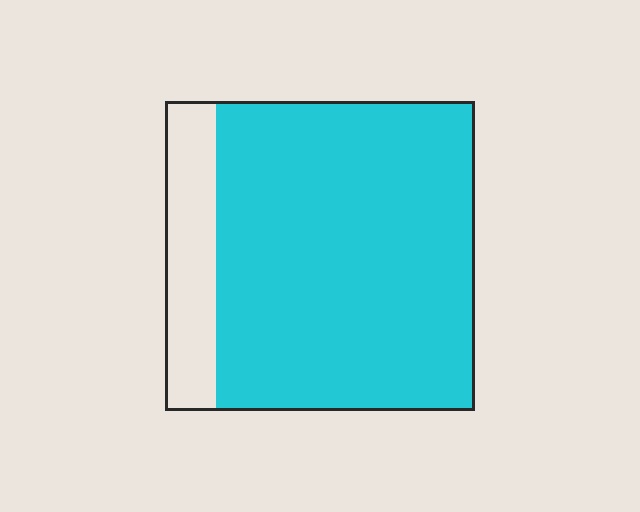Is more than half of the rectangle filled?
Yes.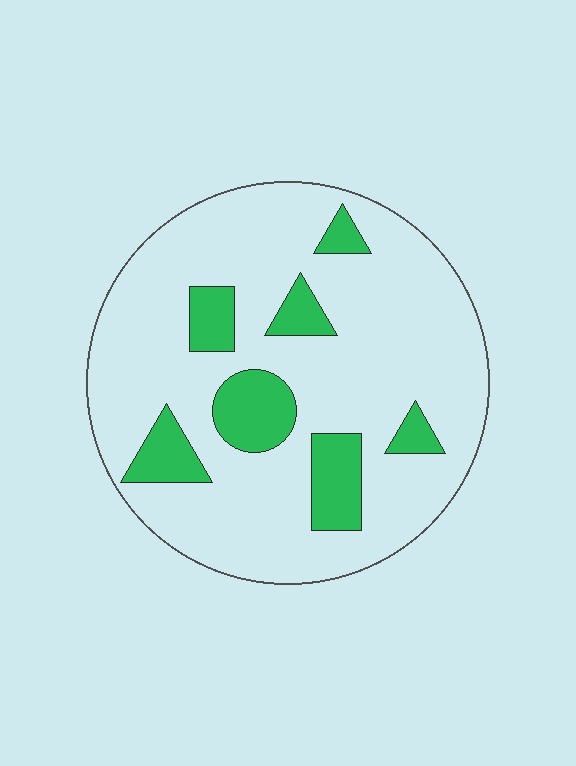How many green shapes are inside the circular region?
7.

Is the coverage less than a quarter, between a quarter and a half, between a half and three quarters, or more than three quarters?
Less than a quarter.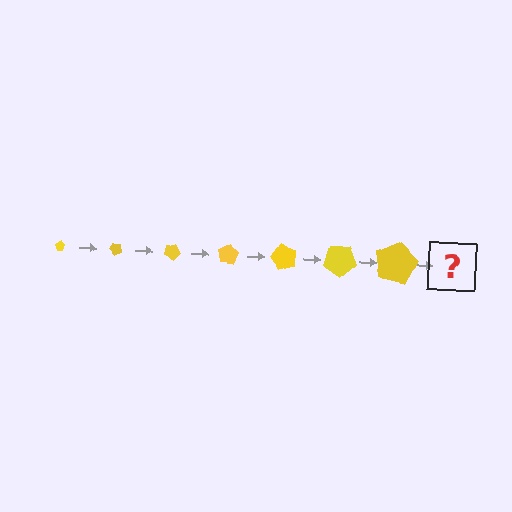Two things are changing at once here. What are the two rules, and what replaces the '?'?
The two rules are that the pentagon grows larger each step and it rotates 50 degrees each step. The '?' should be a pentagon, larger than the previous one and rotated 350 degrees from the start.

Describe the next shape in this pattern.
It should be a pentagon, larger than the previous one and rotated 350 degrees from the start.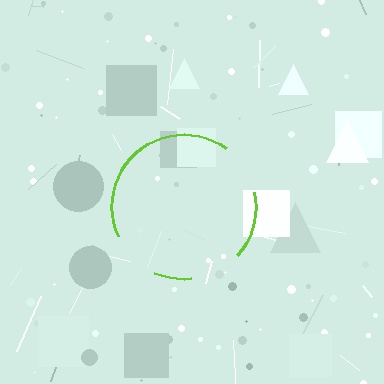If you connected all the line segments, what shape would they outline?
They would outline a circle.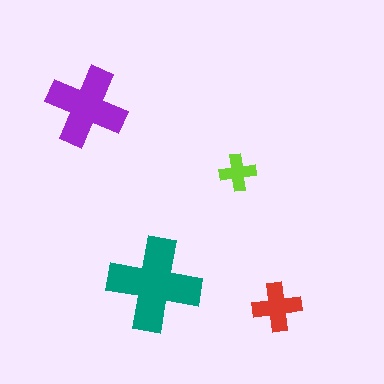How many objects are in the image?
There are 4 objects in the image.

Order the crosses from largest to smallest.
the teal one, the purple one, the red one, the lime one.